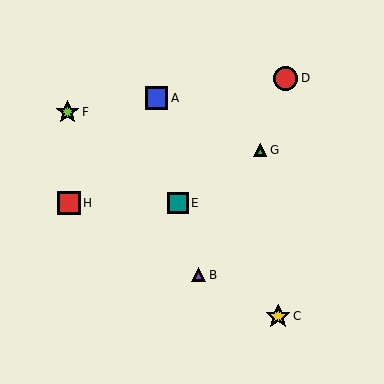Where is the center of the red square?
The center of the red square is at (69, 203).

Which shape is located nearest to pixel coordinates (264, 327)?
The yellow star (labeled C) at (278, 316) is nearest to that location.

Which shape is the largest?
The yellow star (labeled C) is the largest.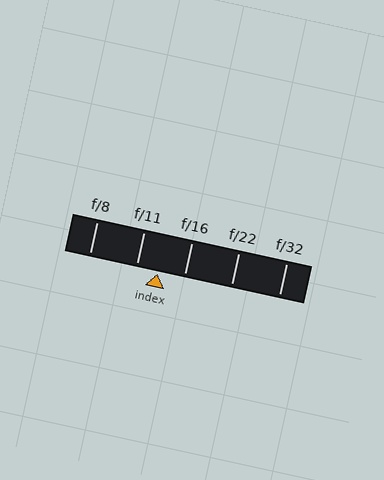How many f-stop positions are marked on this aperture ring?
There are 5 f-stop positions marked.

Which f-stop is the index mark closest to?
The index mark is closest to f/11.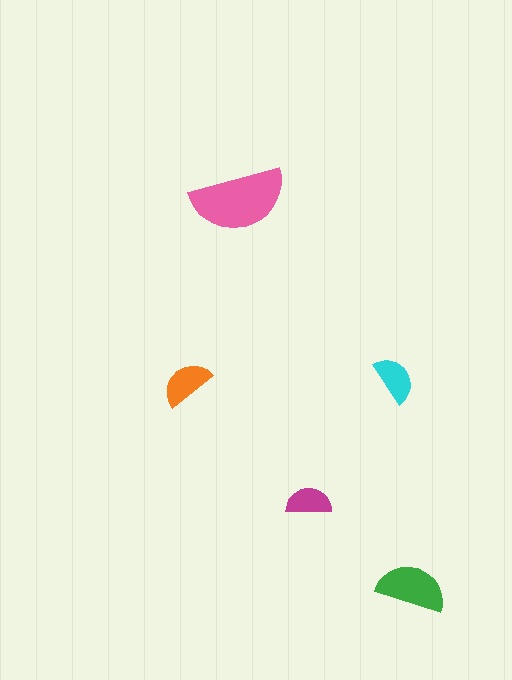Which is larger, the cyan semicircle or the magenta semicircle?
The cyan one.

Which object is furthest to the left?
The orange semicircle is leftmost.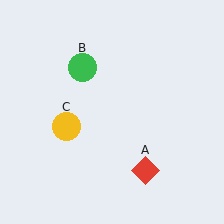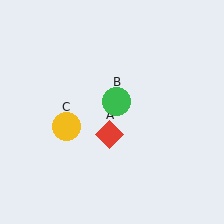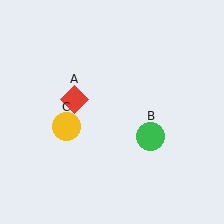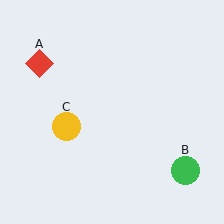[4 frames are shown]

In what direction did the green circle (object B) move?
The green circle (object B) moved down and to the right.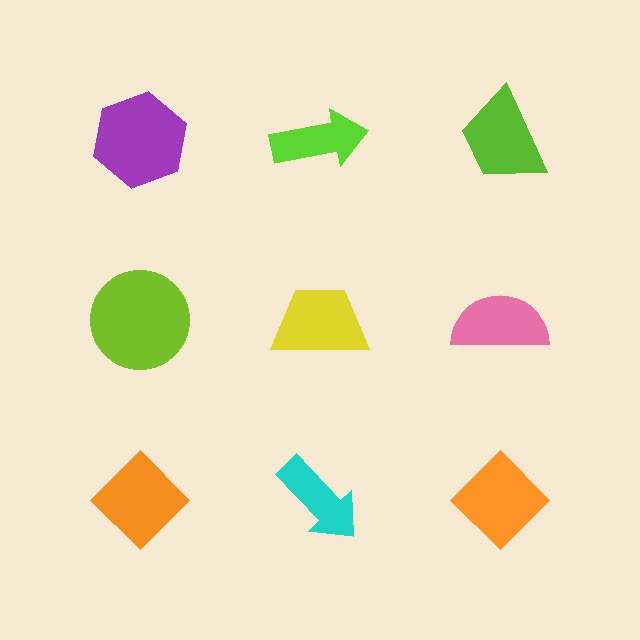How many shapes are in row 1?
3 shapes.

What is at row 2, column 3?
A pink semicircle.